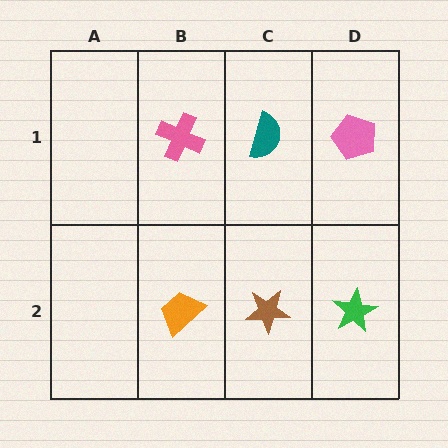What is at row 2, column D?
A green star.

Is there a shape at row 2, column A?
No, that cell is empty.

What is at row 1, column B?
A pink cross.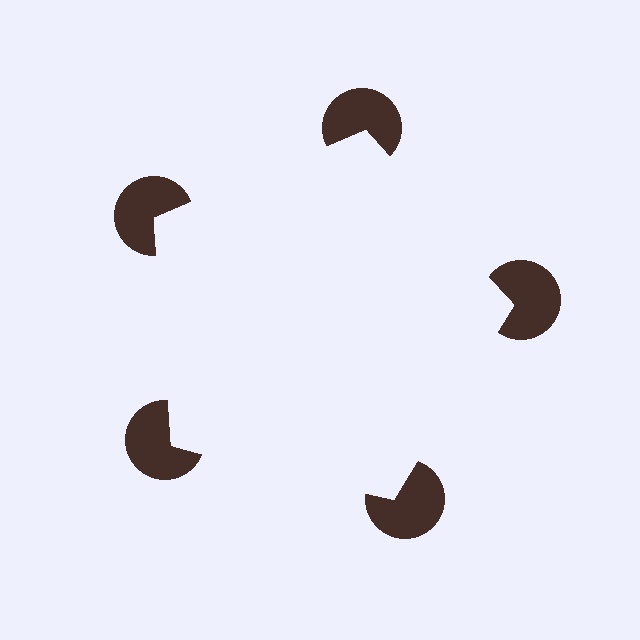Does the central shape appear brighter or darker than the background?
It typically appears slightly brighter than the background, even though no actual brightness change is drawn.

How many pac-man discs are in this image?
There are 5 — one at each vertex of the illusory pentagon.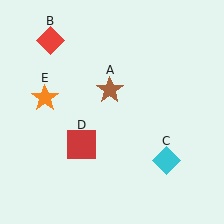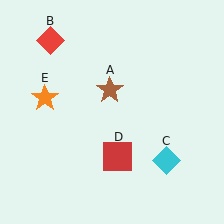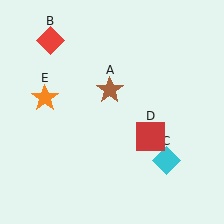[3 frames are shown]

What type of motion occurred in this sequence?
The red square (object D) rotated counterclockwise around the center of the scene.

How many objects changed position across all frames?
1 object changed position: red square (object D).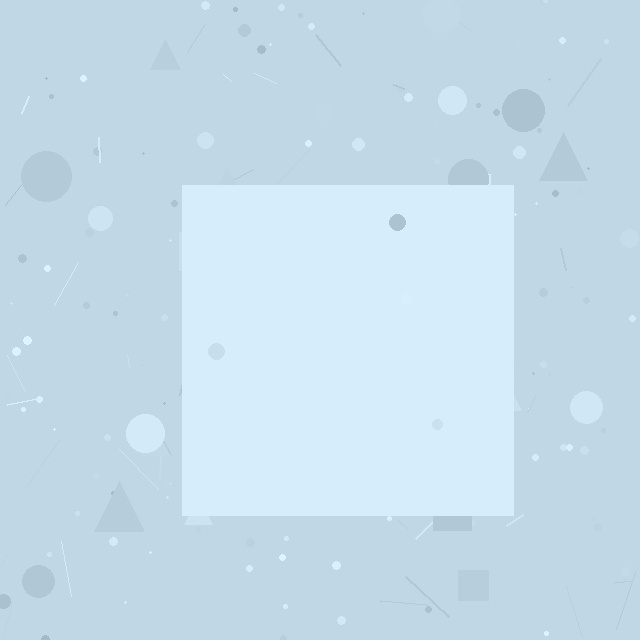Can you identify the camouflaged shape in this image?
The camouflaged shape is a square.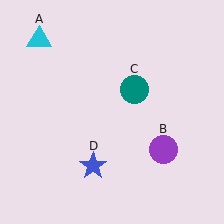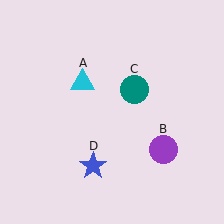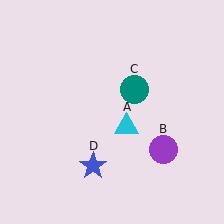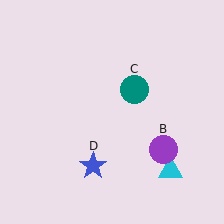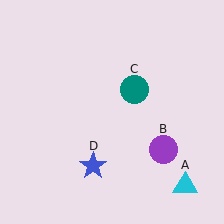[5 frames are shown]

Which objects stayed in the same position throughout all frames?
Purple circle (object B) and teal circle (object C) and blue star (object D) remained stationary.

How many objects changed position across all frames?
1 object changed position: cyan triangle (object A).